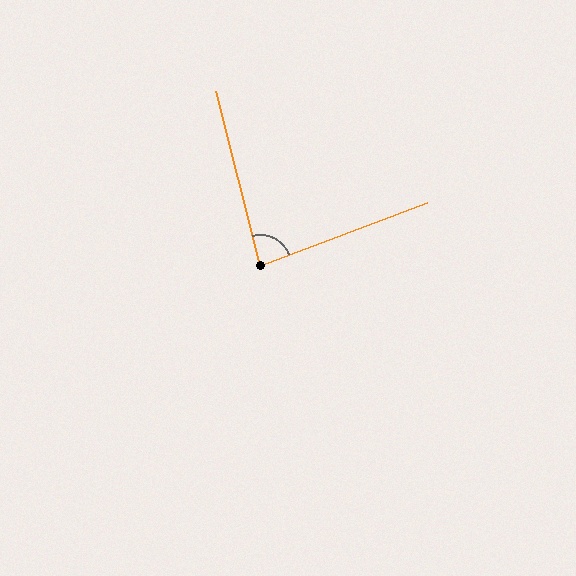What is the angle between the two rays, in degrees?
Approximately 83 degrees.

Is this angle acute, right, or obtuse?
It is acute.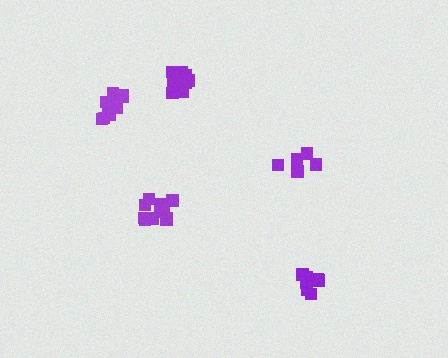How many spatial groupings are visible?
There are 5 spatial groupings.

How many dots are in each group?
Group 1: 11 dots, Group 2: 9 dots, Group 3: 8 dots, Group 4: 11 dots, Group 5: 6 dots (45 total).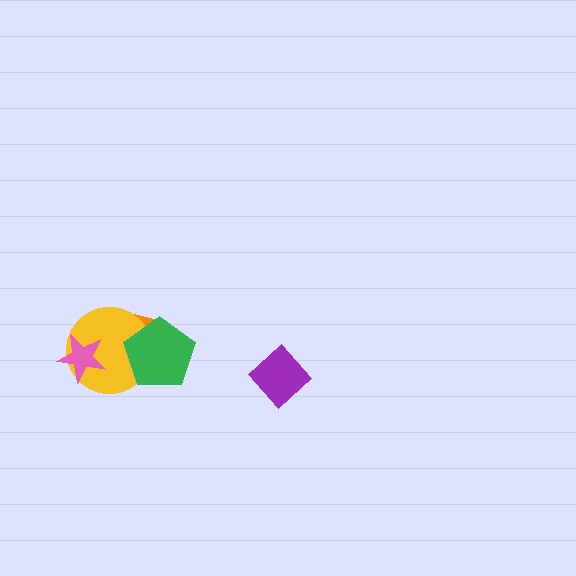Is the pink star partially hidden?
No, no other shape covers it.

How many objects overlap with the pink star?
1 object overlaps with the pink star.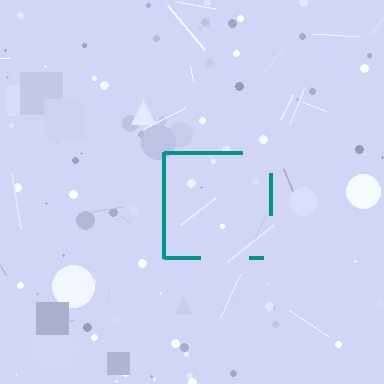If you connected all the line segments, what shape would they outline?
They would outline a square.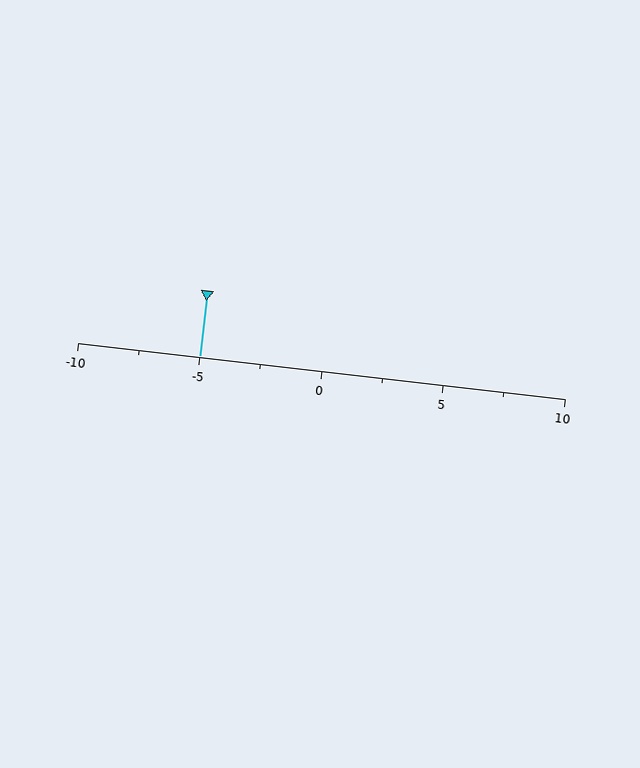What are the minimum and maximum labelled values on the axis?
The axis runs from -10 to 10.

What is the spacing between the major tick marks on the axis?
The major ticks are spaced 5 apart.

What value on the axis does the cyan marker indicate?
The marker indicates approximately -5.